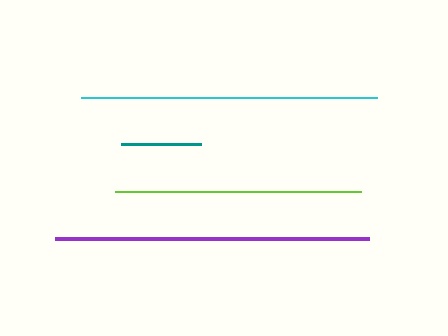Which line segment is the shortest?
The teal line is the shortest at approximately 81 pixels.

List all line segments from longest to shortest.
From longest to shortest: purple, cyan, lime, teal.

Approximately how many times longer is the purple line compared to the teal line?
The purple line is approximately 3.9 times the length of the teal line.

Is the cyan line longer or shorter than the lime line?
The cyan line is longer than the lime line.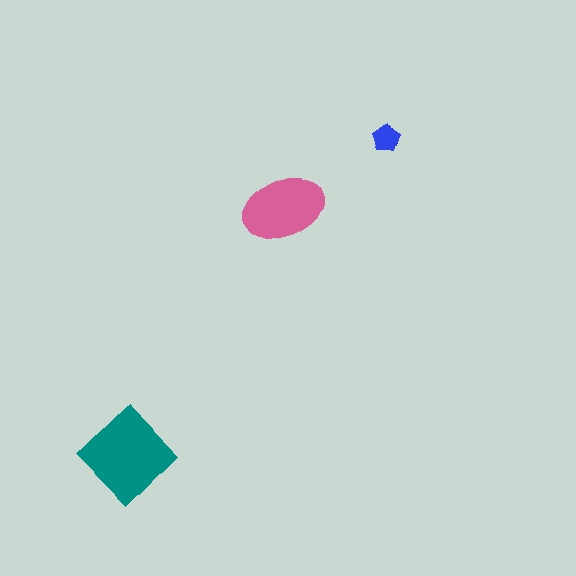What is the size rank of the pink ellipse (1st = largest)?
2nd.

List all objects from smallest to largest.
The blue pentagon, the pink ellipse, the teal diamond.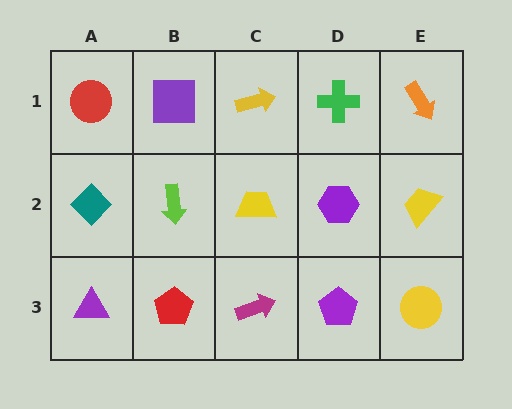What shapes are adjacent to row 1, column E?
A yellow trapezoid (row 2, column E), a green cross (row 1, column D).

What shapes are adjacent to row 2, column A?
A red circle (row 1, column A), a purple triangle (row 3, column A), a lime arrow (row 2, column B).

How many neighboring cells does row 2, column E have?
3.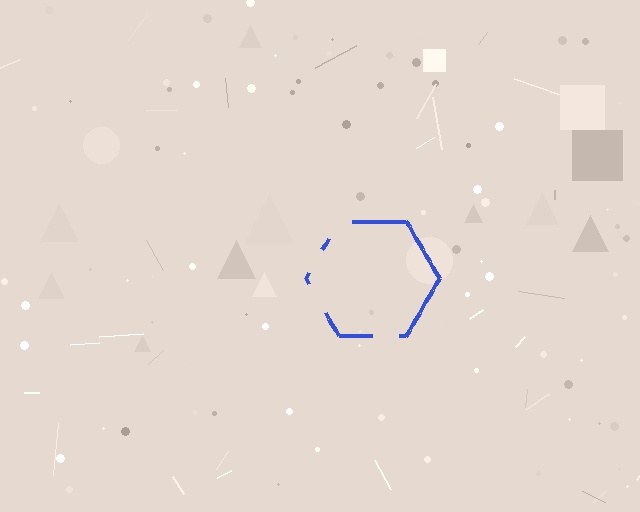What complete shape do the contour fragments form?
The contour fragments form a hexagon.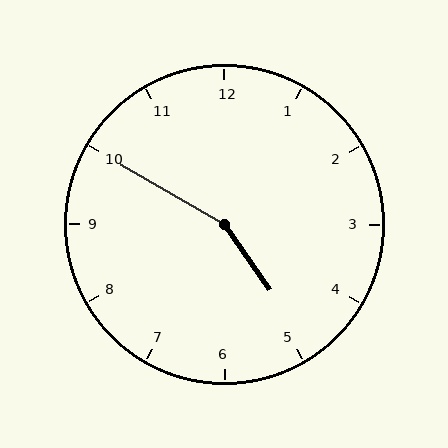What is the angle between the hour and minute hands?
Approximately 155 degrees.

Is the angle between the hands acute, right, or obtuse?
It is obtuse.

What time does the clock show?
4:50.